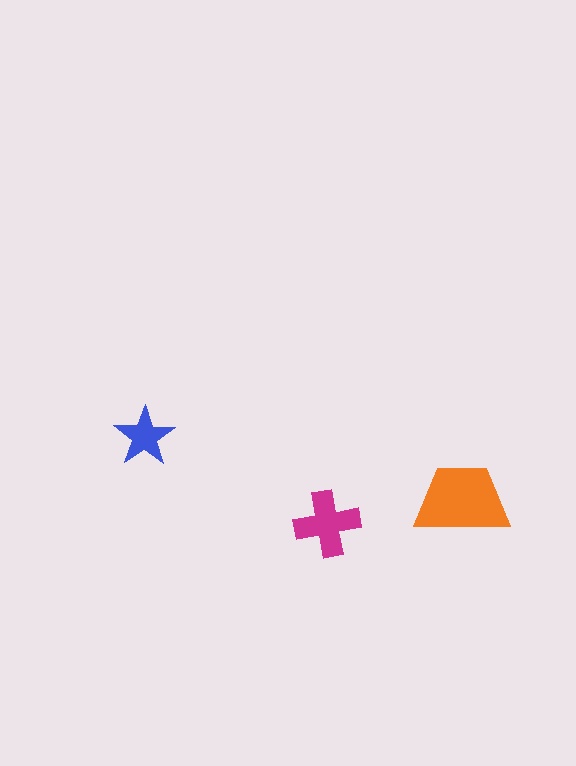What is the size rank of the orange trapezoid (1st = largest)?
1st.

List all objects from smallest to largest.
The blue star, the magenta cross, the orange trapezoid.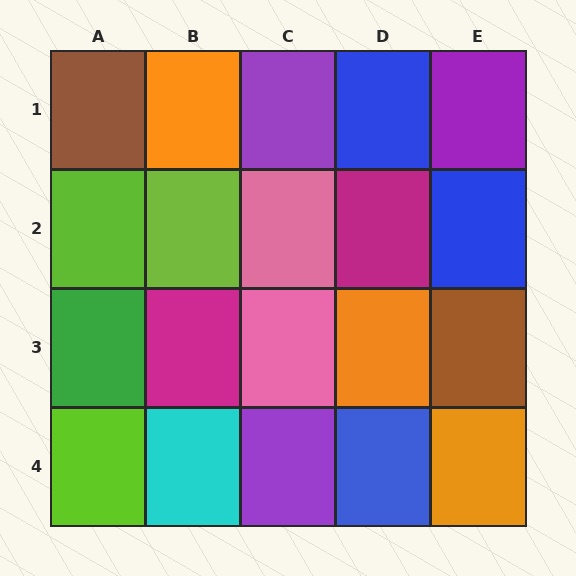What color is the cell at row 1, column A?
Brown.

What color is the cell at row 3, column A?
Green.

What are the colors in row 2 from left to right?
Lime, lime, pink, magenta, blue.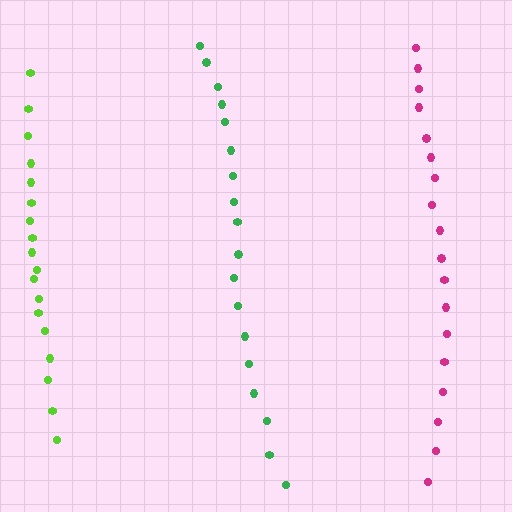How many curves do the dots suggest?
There are 3 distinct paths.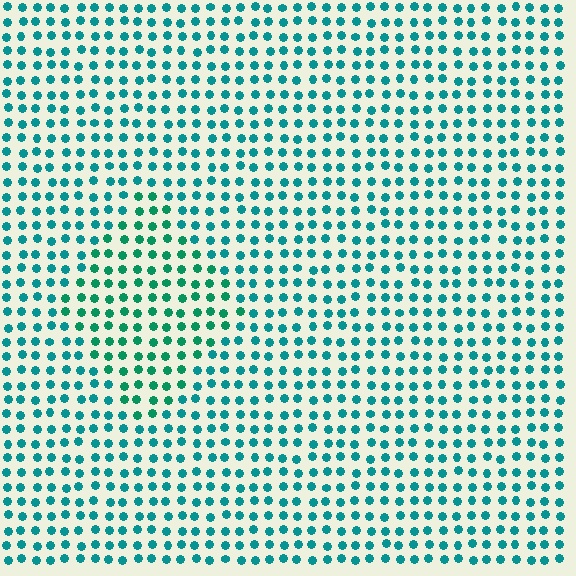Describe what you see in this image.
The image is filled with small teal elements in a uniform arrangement. A diamond-shaped region is visible where the elements are tinted to a slightly different hue, forming a subtle color boundary.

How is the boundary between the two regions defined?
The boundary is defined purely by a slight shift in hue (about 23 degrees). Spacing, size, and orientation are identical on both sides.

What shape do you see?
I see a diamond.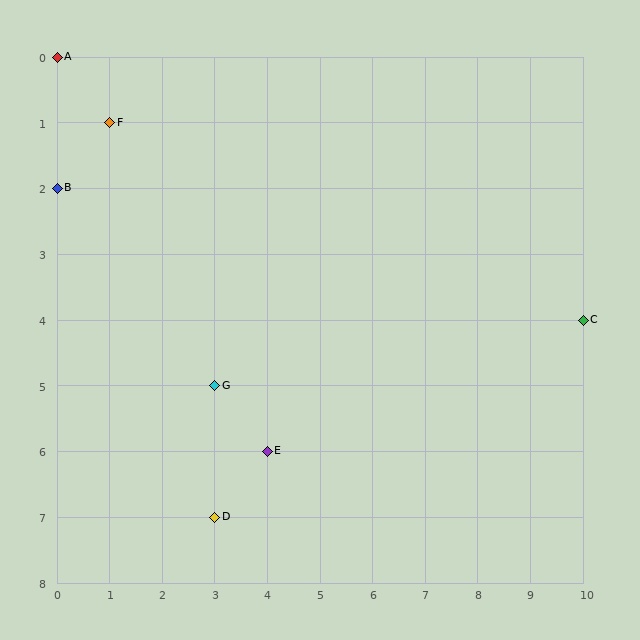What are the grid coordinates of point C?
Point C is at grid coordinates (10, 4).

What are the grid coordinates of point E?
Point E is at grid coordinates (4, 6).